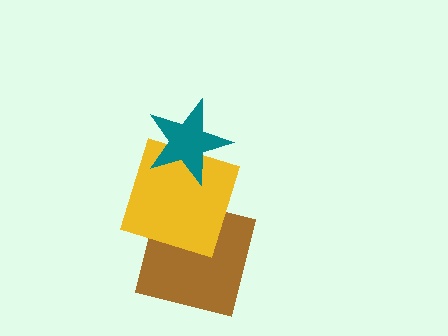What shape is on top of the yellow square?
The teal star is on top of the yellow square.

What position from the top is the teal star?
The teal star is 1st from the top.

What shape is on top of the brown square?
The yellow square is on top of the brown square.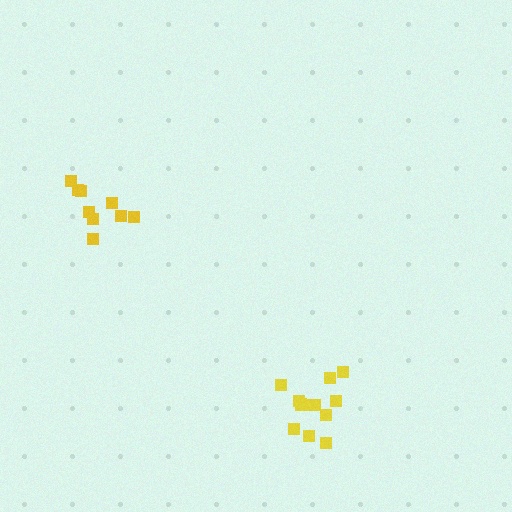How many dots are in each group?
Group 1: 13 dots, Group 2: 9 dots (22 total).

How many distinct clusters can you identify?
There are 2 distinct clusters.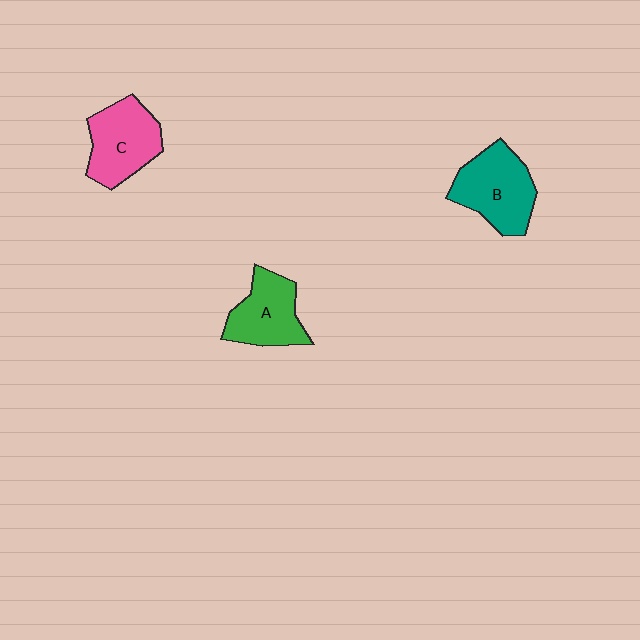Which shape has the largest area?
Shape B (teal).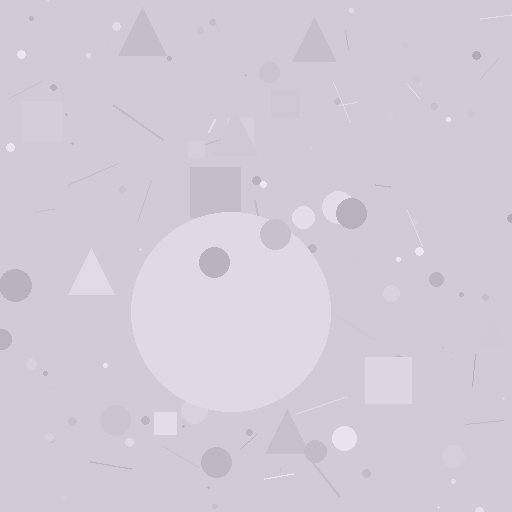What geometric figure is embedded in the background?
A circle is embedded in the background.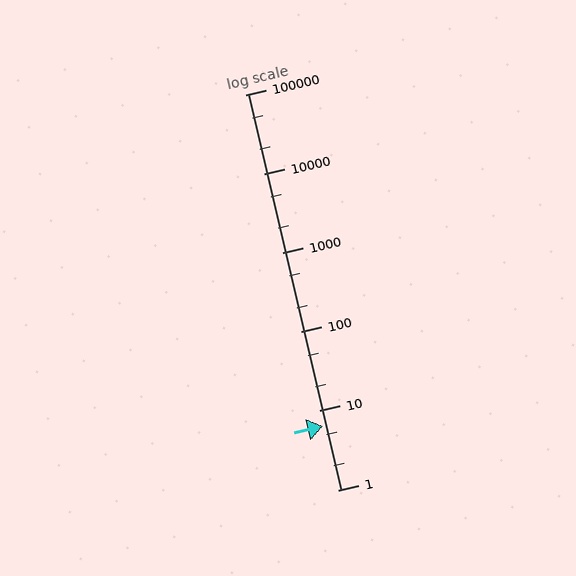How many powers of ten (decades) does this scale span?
The scale spans 5 decades, from 1 to 100000.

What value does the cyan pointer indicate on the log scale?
The pointer indicates approximately 6.4.